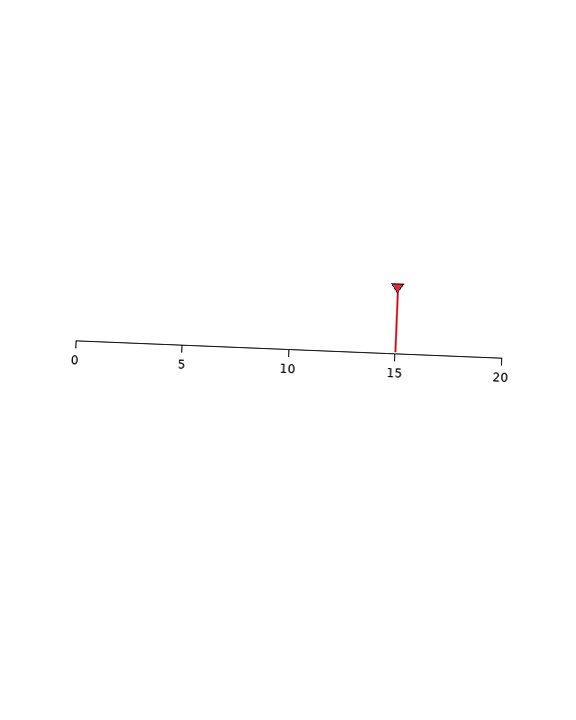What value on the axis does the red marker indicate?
The marker indicates approximately 15.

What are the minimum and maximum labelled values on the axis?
The axis runs from 0 to 20.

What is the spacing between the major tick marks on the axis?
The major ticks are spaced 5 apart.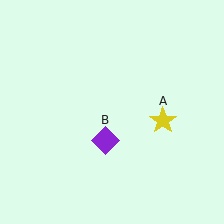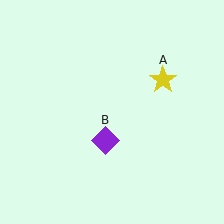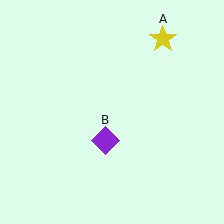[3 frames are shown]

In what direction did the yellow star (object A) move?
The yellow star (object A) moved up.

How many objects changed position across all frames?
1 object changed position: yellow star (object A).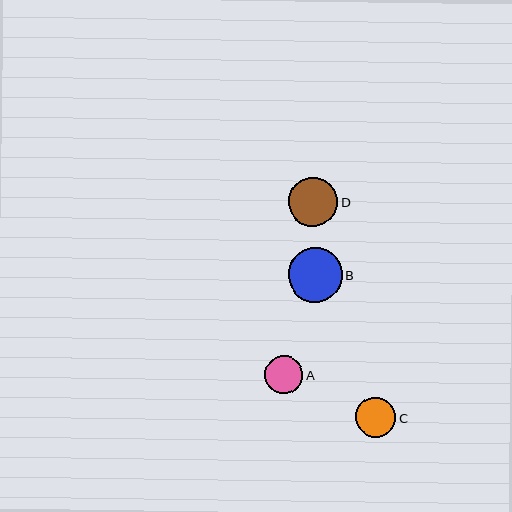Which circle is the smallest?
Circle A is the smallest with a size of approximately 38 pixels.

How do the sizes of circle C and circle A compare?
Circle C and circle A are approximately the same size.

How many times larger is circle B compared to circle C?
Circle B is approximately 1.4 times the size of circle C.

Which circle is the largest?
Circle B is the largest with a size of approximately 54 pixels.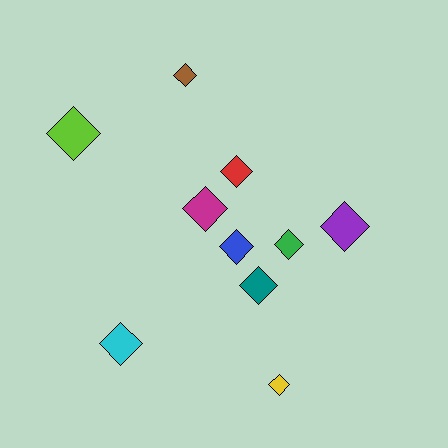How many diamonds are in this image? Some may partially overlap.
There are 10 diamonds.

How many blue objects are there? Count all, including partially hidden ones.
There is 1 blue object.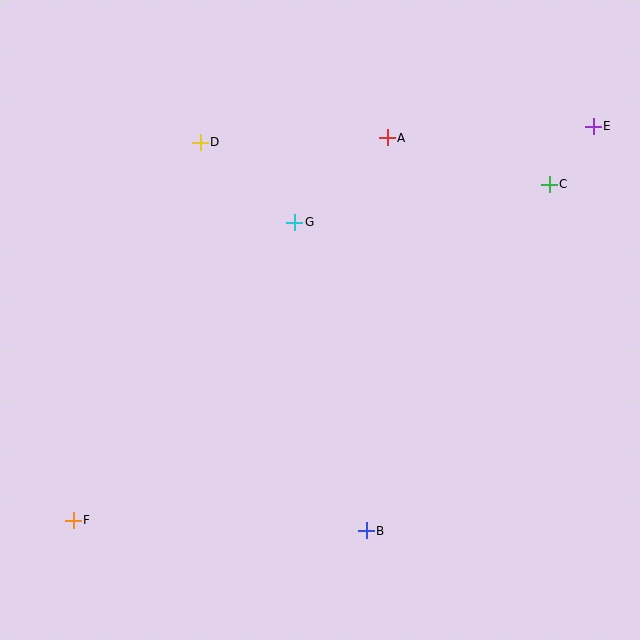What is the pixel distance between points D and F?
The distance between D and F is 399 pixels.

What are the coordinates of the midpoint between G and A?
The midpoint between G and A is at (341, 180).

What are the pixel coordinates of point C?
Point C is at (549, 184).